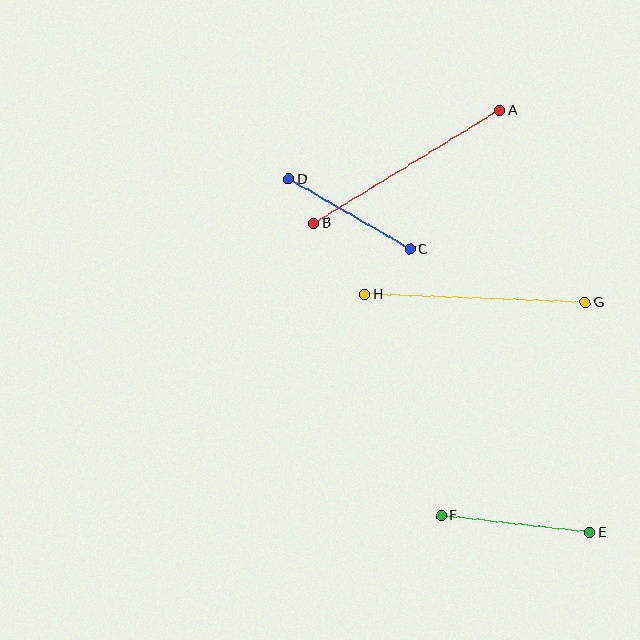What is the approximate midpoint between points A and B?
The midpoint is at approximately (407, 167) pixels.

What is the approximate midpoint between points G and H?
The midpoint is at approximately (475, 298) pixels.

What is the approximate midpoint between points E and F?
The midpoint is at approximately (515, 524) pixels.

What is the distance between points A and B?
The distance is approximately 217 pixels.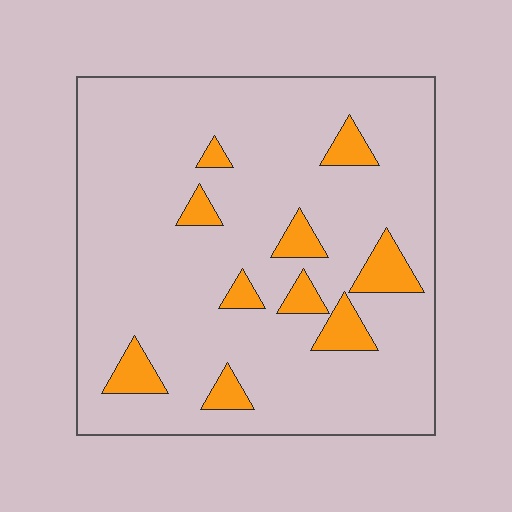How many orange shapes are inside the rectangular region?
10.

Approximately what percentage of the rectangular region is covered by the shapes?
Approximately 10%.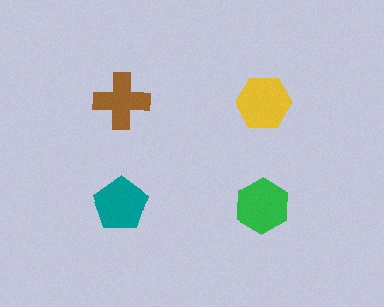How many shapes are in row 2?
2 shapes.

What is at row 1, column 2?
A yellow hexagon.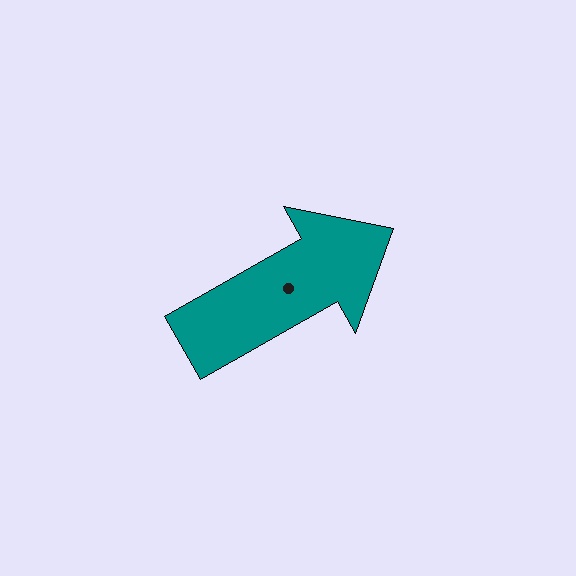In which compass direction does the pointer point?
Northeast.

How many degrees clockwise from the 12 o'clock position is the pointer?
Approximately 60 degrees.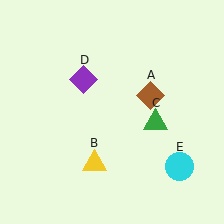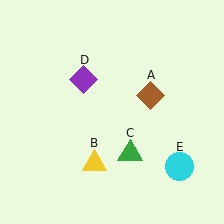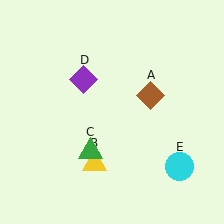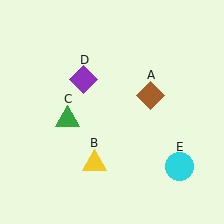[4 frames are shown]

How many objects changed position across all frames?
1 object changed position: green triangle (object C).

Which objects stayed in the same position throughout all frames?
Brown diamond (object A) and yellow triangle (object B) and purple diamond (object D) and cyan circle (object E) remained stationary.